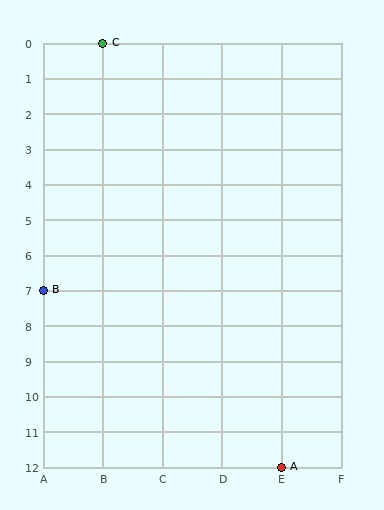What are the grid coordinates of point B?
Point B is at grid coordinates (A, 7).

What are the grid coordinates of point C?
Point C is at grid coordinates (B, 0).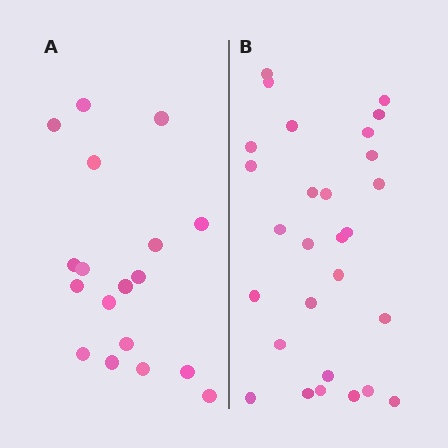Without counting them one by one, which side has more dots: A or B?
Region B (the right region) has more dots.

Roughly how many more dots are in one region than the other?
Region B has roughly 10 or so more dots than region A.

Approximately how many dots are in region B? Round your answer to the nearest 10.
About 30 dots. (The exact count is 28, which rounds to 30.)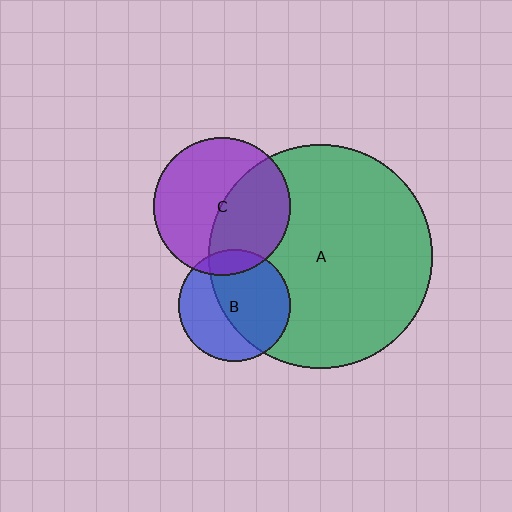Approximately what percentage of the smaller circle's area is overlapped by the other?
Approximately 45%.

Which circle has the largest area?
Circle A (green).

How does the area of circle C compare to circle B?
Approximately 1.5 times.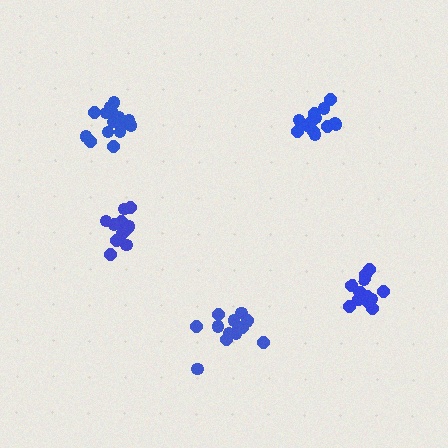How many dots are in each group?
Group 1: 16 dots, Group 2: 12 dots, Group 3: 14 dots, Group 4: 16 dots, Group 5: 13 dots (71 total).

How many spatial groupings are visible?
There are 5 spatial groupings.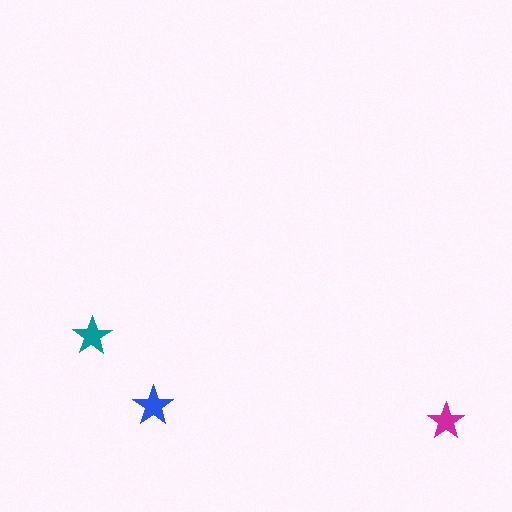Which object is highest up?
The teal star is topmost.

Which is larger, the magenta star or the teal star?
The teal one.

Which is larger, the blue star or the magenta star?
The blue one.